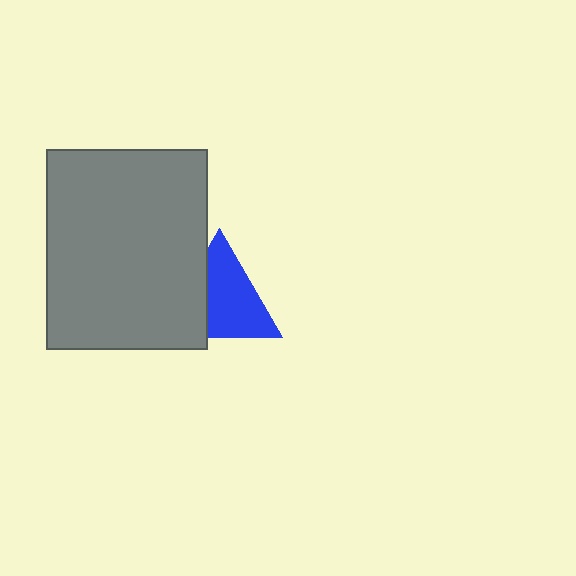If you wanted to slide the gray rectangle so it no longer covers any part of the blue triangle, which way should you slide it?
Slide it left — that is the most direct way to separate the two shapes.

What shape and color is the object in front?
The object in front is a gray rectangle.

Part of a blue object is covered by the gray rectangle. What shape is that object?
It is a triangle.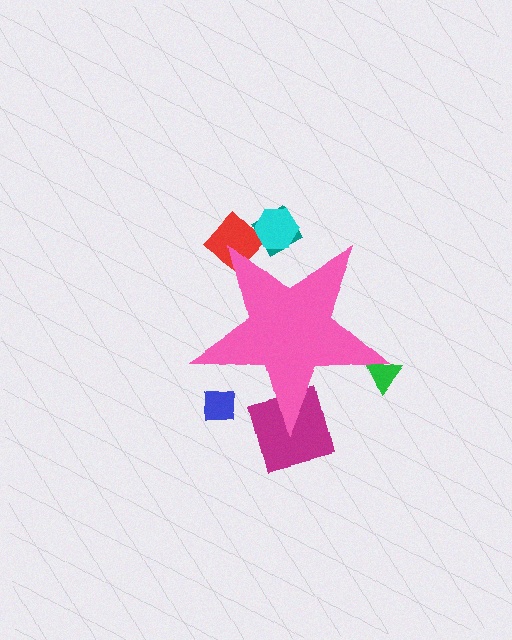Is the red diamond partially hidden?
Yes, the red diamond is partially hidden behind the pink star.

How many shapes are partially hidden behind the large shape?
6 shapes are partially hidden.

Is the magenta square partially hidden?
Yes, the magenta square is partially hidden behind the pink star.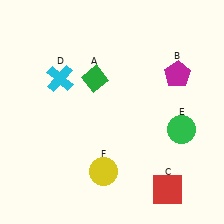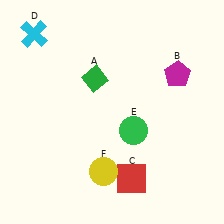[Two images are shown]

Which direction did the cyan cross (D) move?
The cyan cross (D) moved up.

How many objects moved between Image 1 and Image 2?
3 objects moved between the two images.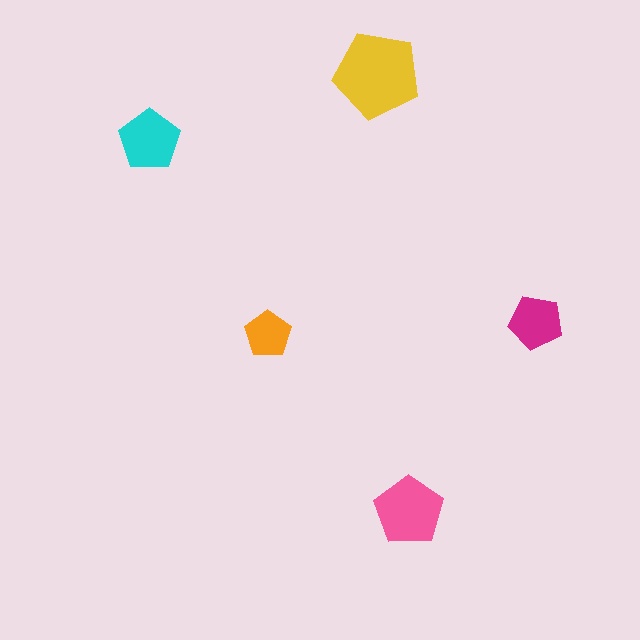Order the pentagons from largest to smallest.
the yellow one, the pink one, the cyan one, the magenta one, the orange one.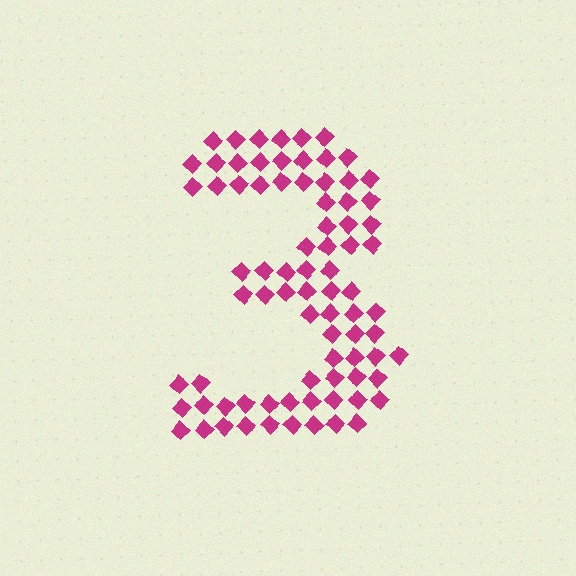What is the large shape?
The large shape is the digit 3.